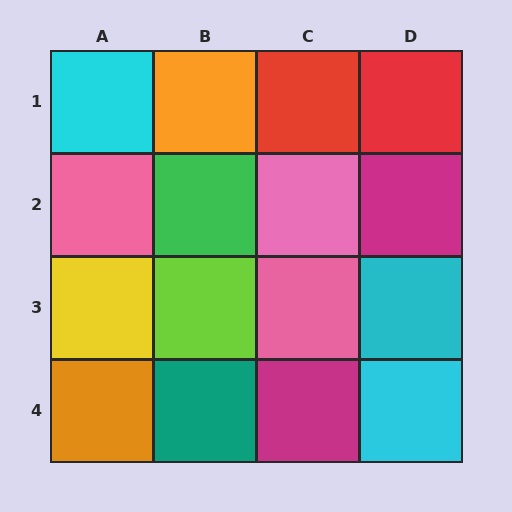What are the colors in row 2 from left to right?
Pink, green, pink, magenta.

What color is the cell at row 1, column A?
Cyan.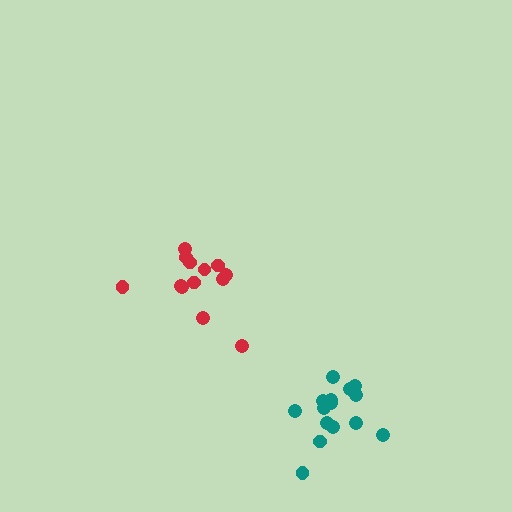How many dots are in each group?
Group 1: 13 dots, Group 2: 15 dots (28 total).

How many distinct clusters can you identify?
There are 2 distinct clusters.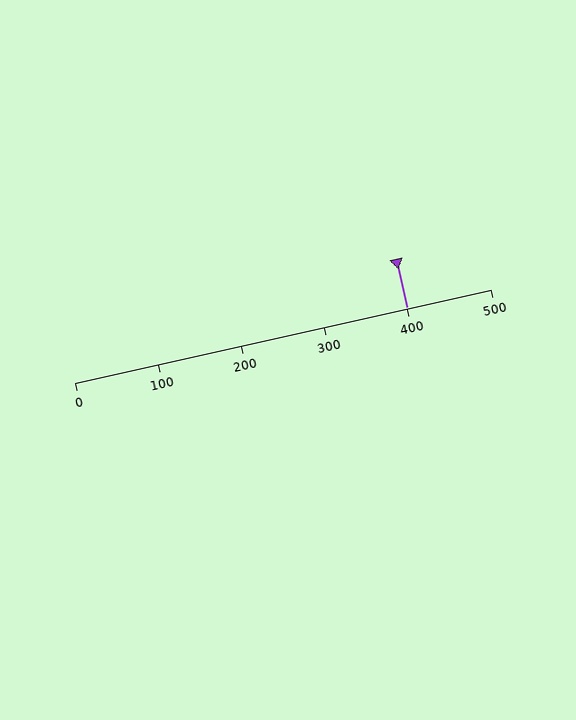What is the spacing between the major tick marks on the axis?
The major ticks are spaced 100 apart.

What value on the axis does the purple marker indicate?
The marker indicates approximately 400.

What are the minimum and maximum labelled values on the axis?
The axis runs from 0 to 500.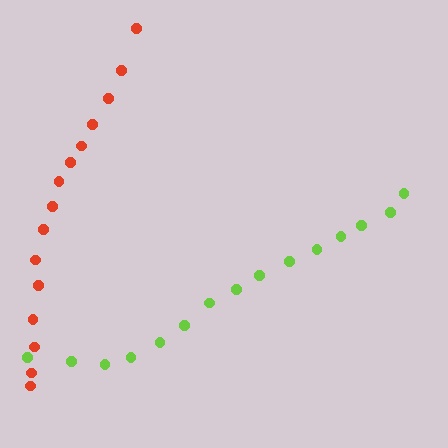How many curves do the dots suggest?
There are 2 distinct paths.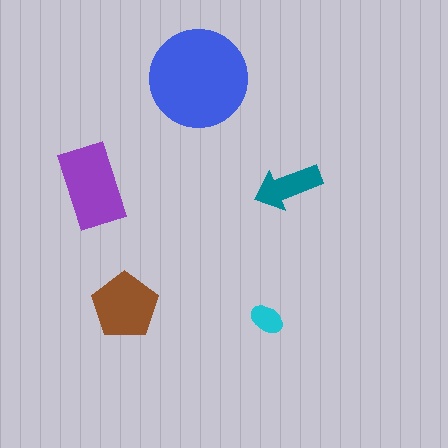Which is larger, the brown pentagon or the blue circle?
The blue circle.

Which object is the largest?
The blue circle.